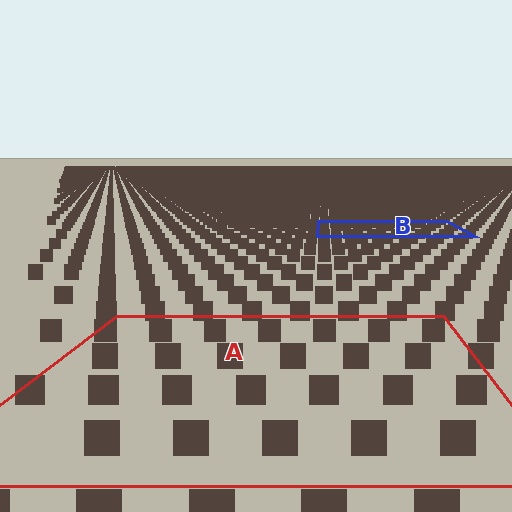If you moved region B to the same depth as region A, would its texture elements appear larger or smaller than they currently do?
They would appear larger. At a closer depth, the same texture elements are projected at a bigger on-screen size.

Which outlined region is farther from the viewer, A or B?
Region B is farther from the viewer — the texture elements inside it appear smaller and more densely packed.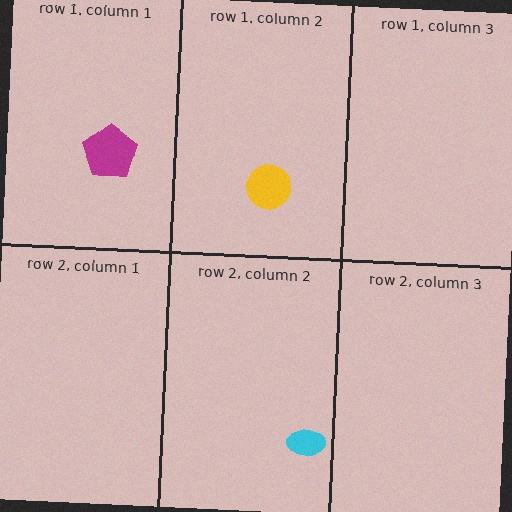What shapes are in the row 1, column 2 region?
The yellow circle.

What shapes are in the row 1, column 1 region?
The magenta pentagon.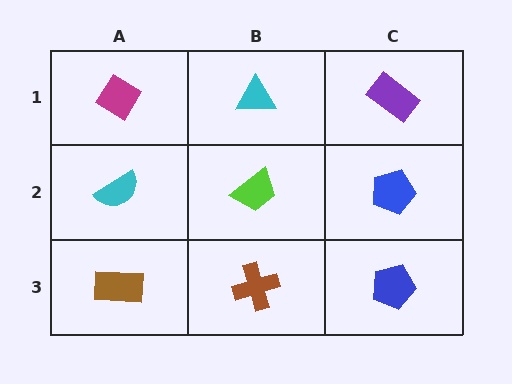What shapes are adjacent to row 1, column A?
A cyan semicircle (row 2, column A), a cyan triangle (row 1, column B).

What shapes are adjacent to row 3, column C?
A blue pentagon (row 2, column C), a brown cross (row 3, column B).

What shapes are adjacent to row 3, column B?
A lime trapezoid (row 2, column B), a brown rectangle (row 3, column A), a blue pentagon (row 3, column C).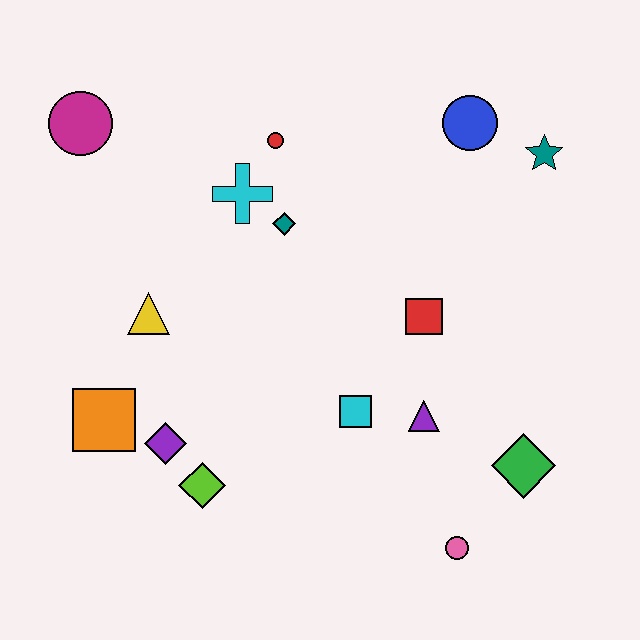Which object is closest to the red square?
The purple triangle is closest to the red square.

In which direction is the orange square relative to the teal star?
The orange square is to the left of the teal star.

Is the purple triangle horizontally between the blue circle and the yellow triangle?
Yes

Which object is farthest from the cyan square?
The magenta circle is farthest from the cyan square.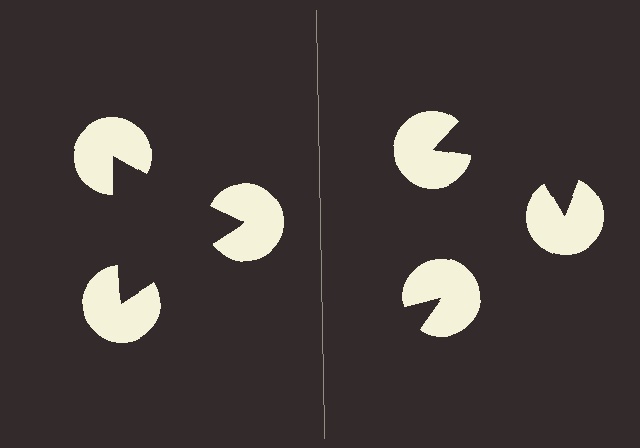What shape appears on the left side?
An illusory triangle.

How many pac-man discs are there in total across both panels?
6 — 3 on each side.